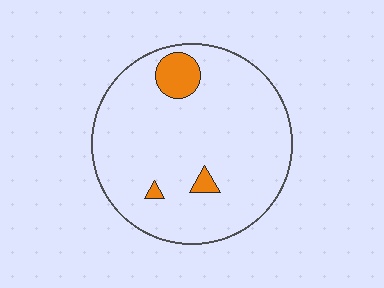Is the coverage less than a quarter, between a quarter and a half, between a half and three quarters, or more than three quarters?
Less than a quarter.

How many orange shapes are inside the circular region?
3.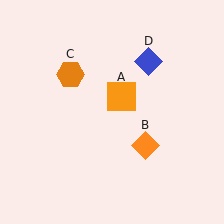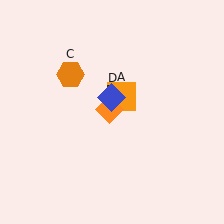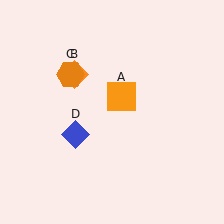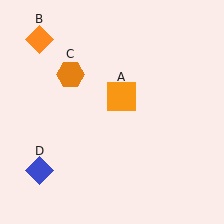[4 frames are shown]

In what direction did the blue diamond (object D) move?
The blue diamond (object D) moved down and to the left.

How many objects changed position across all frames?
2 objects changed position: orange diamond (object B), blue diamond (object D).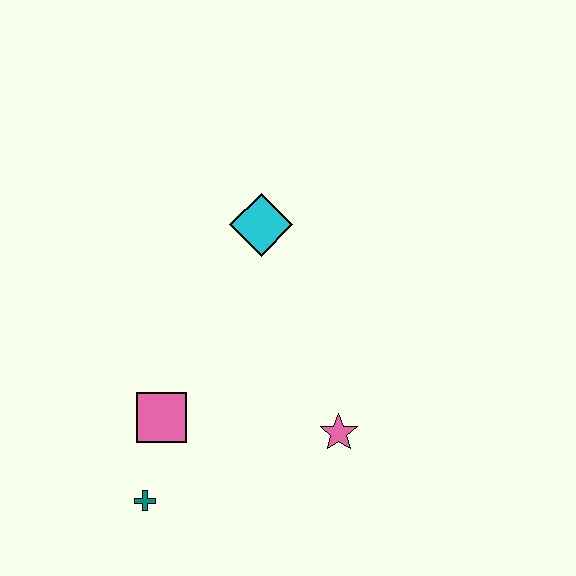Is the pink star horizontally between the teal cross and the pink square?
No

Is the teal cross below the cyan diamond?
Yes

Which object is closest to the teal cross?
The pink square is closest to the teal cross.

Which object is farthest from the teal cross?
The cyan diamond is farthest from the teal cross.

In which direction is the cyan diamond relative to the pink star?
The cyan diamond is above the pink star.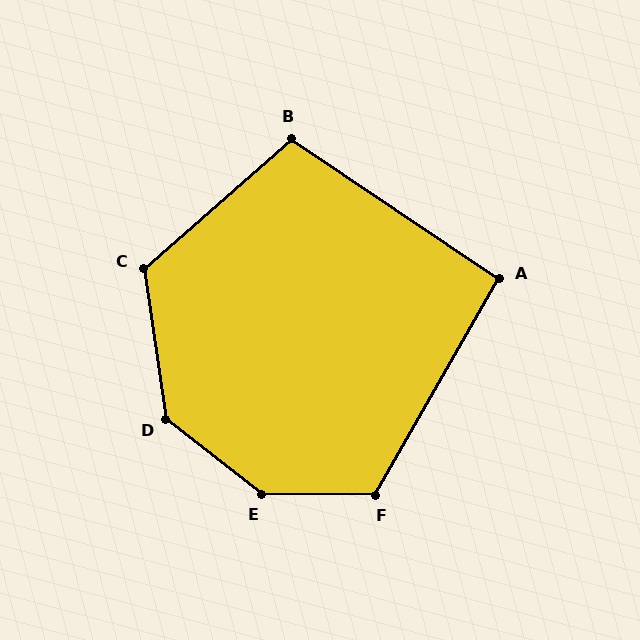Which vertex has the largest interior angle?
E, at approximately 143 degrees.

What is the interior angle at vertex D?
Approximately 136 degrees (obtuse).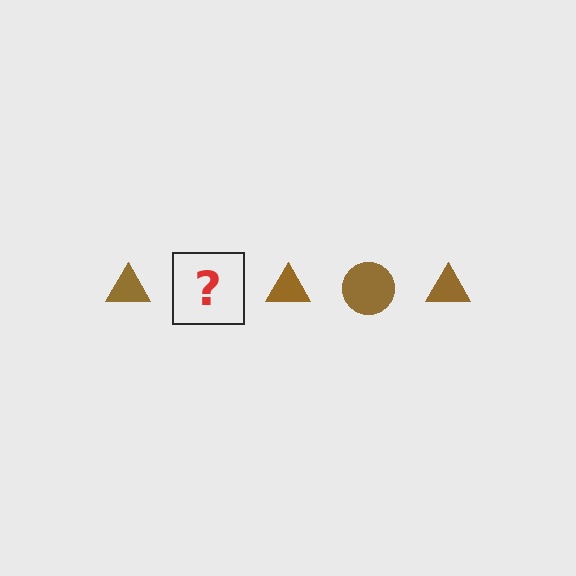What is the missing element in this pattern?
The missing element is a brown circle.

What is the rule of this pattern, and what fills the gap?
The rule is that the pattern cycles through triangle, circle shapes in brown. The gap should be filled with a brown circle.